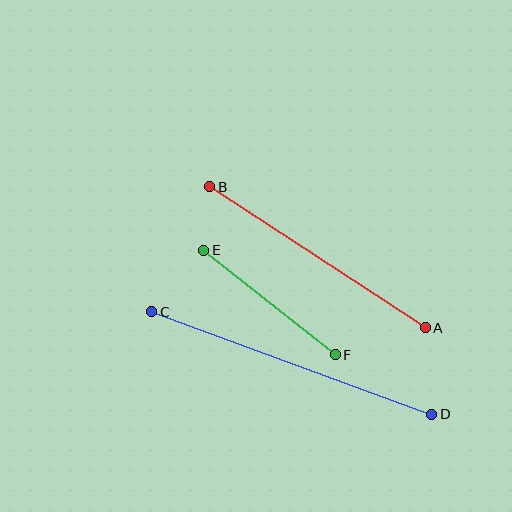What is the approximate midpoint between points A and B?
The midpoint is at approximately (318, 257) pixels.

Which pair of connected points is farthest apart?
Points C and D are farthest apart.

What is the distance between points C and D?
The distance is approximately 298 pixels.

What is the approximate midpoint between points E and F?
The midpoint is at approximately (270, 303) pixels.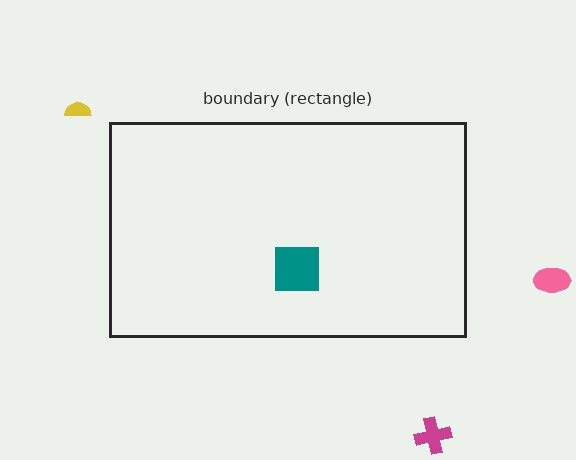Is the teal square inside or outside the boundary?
Inside.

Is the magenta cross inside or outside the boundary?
Outside.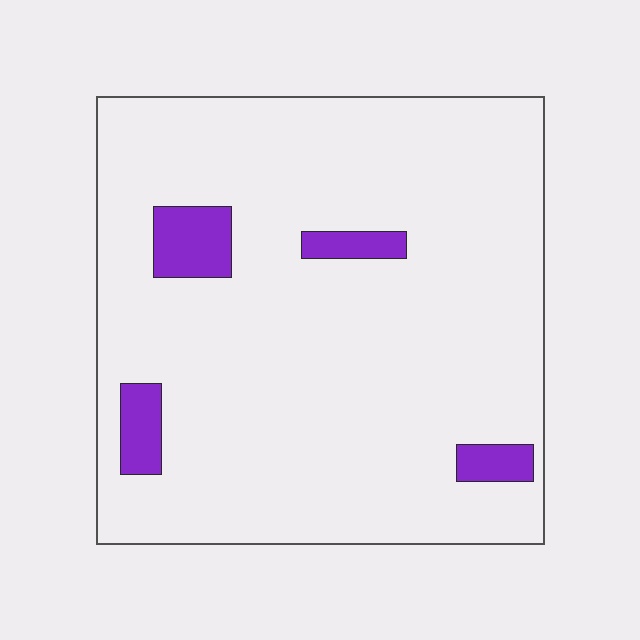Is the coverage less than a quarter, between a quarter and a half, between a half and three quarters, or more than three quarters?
Less than a quarter.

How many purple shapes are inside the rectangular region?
4.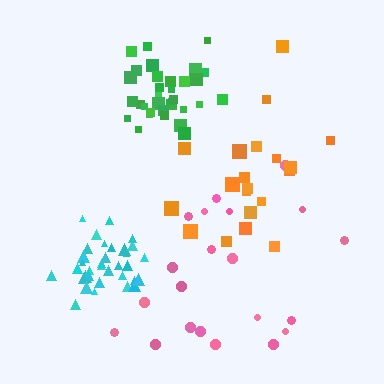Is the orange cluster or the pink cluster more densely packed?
Orange.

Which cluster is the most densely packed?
Cyan.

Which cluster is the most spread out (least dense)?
Pink.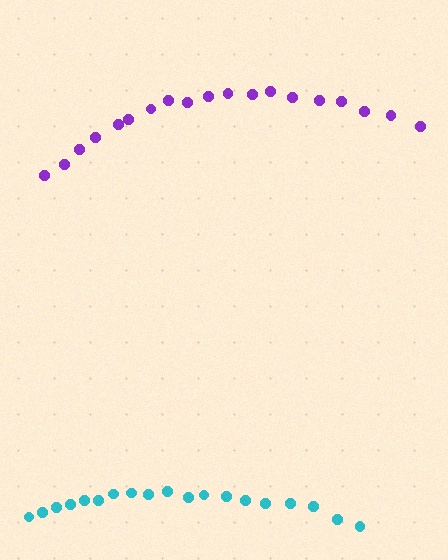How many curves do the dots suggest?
There are 2 distinct paths.